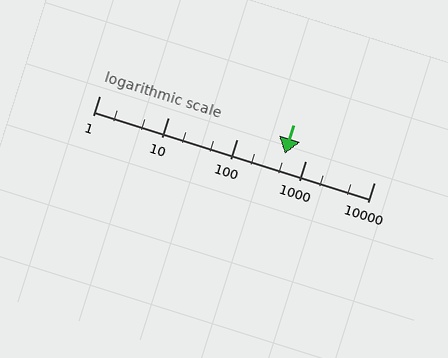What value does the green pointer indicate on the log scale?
The pointer indicates approximately 500.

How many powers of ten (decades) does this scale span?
The scale spans 4 decades, from 1 to 10000.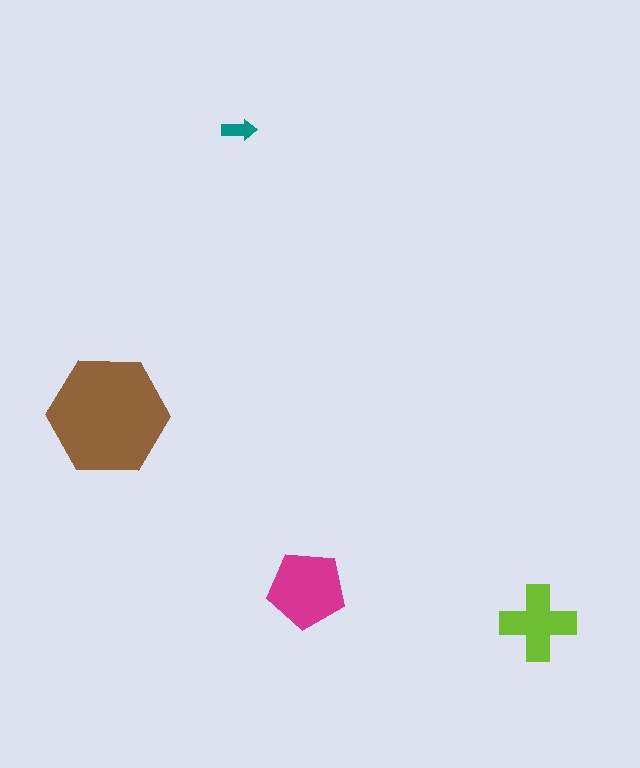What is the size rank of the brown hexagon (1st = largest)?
1st.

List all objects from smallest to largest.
The teal arrow, the lime cross, the magenta pentagon, the brown hexagon.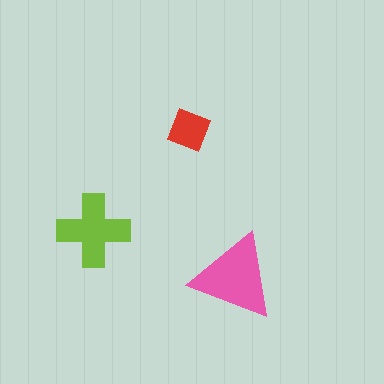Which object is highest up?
The red diamond is topmost.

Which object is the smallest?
The red diamond.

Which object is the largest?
The pink triangle.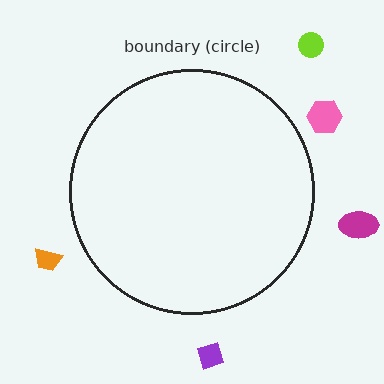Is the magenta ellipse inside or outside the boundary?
Outside.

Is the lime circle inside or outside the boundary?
Outside.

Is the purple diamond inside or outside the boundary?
Outside.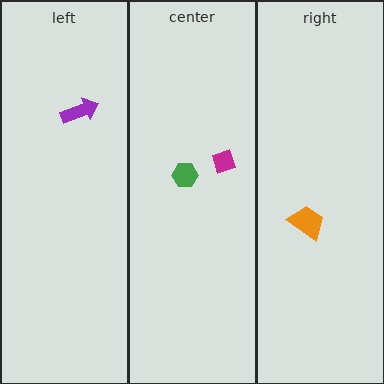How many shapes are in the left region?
1.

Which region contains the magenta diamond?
The center region.